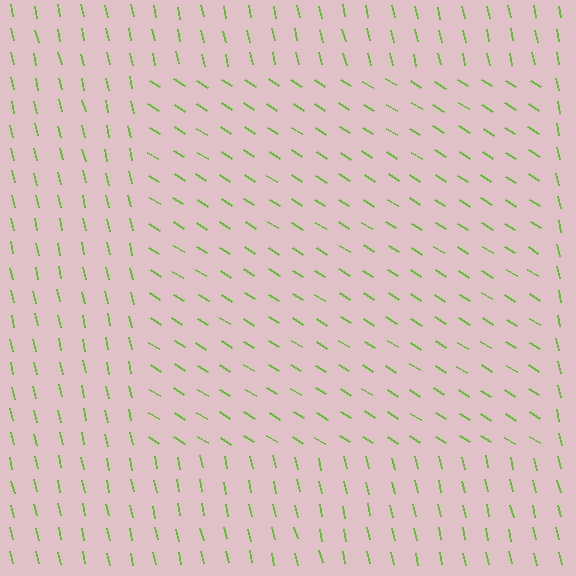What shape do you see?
I see a rectangle.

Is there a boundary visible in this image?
Yes, there is a texture boundary formed by a change in line orientation.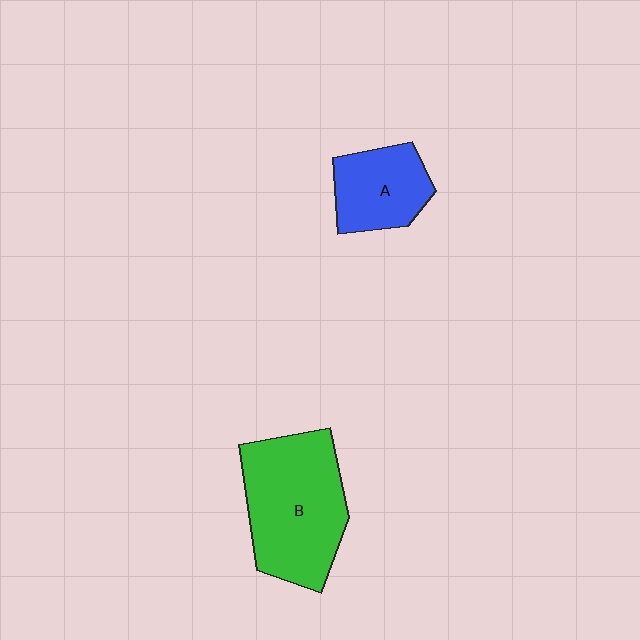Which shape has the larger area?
Shape B (green).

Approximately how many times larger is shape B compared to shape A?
Approximately 1.9 times.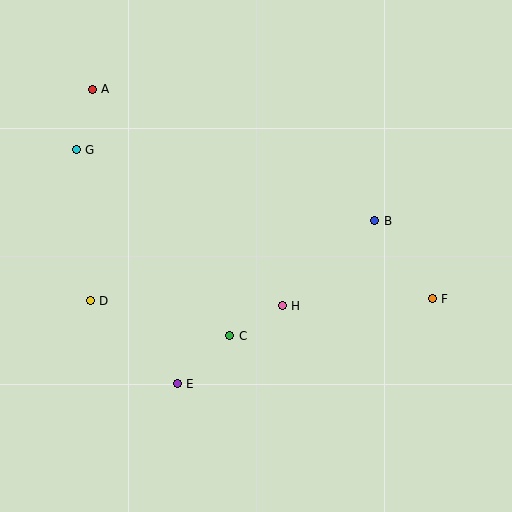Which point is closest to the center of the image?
Point H at (282, 306) is closest to the center.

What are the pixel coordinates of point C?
Point C is at (230, 336).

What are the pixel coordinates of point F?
Point F is at (432, 299).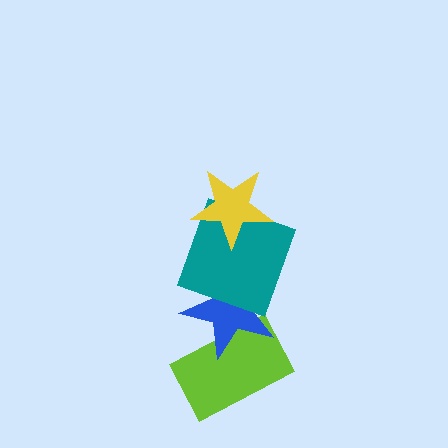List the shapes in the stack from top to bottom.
From top to bottom: the yellow star, the teal square, the blue star, the lime rectangle.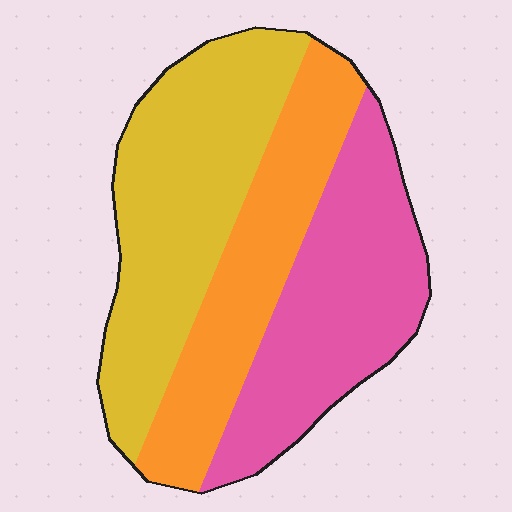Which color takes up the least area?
Orange, at roughly 30%.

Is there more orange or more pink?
Pink.